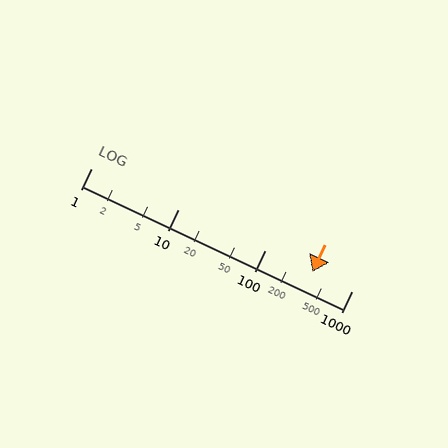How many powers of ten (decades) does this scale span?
The scale spans 3 decades, from 1 to 1000.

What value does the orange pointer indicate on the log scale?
The pointer indicates approximately 350.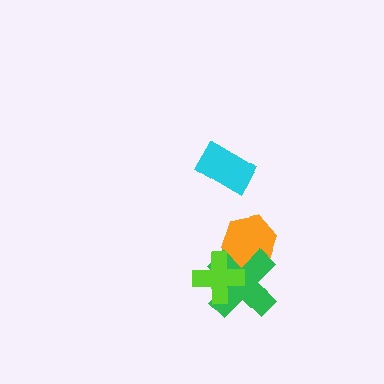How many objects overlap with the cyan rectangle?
0 objects overlap with the cyan rectangle.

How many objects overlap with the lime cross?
2 objects overlap with the lime cross.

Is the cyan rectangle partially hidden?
No, no other shape covers it.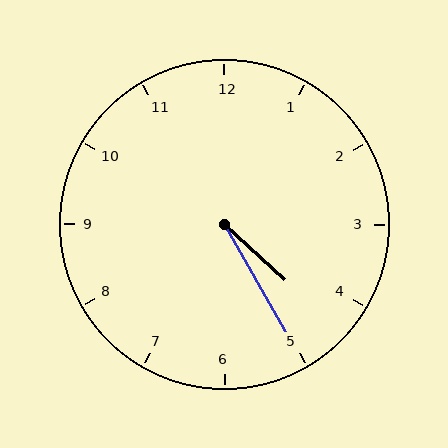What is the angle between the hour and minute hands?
Approximately 18 degrees.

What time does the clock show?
4:25.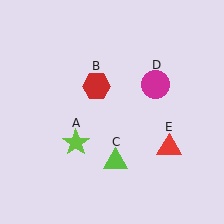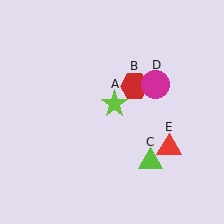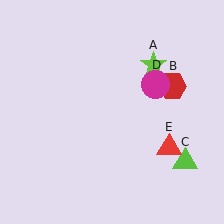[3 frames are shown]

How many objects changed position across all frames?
3 objects changed position: lime star (object A), red hexagon (object B), lime triangle (object C).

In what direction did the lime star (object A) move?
The lime star (object A) moved up and to the right.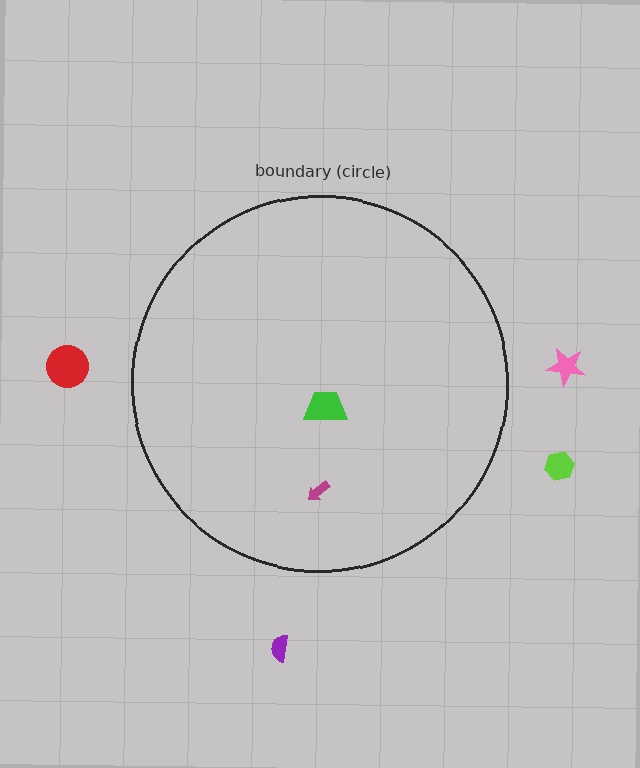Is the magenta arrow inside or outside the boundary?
Inside.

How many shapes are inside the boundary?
2 inside, 4 outside.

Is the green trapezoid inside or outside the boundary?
Inside.